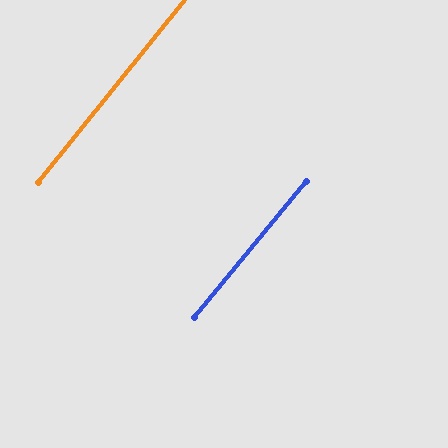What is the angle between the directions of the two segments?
Approximately 1 degree.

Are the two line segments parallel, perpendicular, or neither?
Parallel — their directions differ by only 0.7°.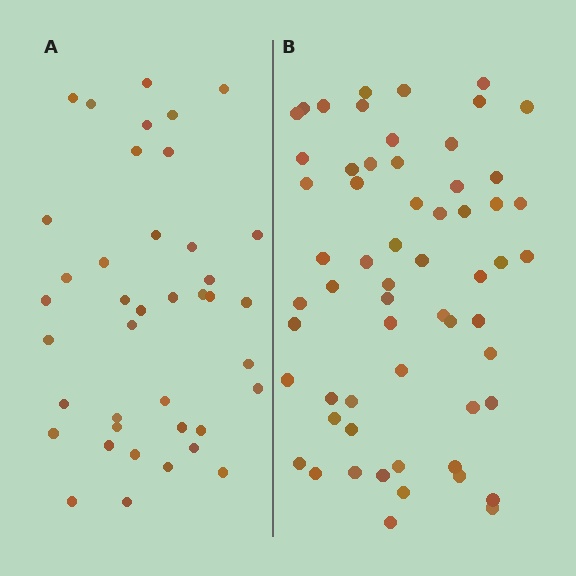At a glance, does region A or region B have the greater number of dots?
Region B (the right region) has more dots.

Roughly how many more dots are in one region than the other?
Region B has approximately 20 more dots than region A.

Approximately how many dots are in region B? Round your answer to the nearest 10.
About 60 dots.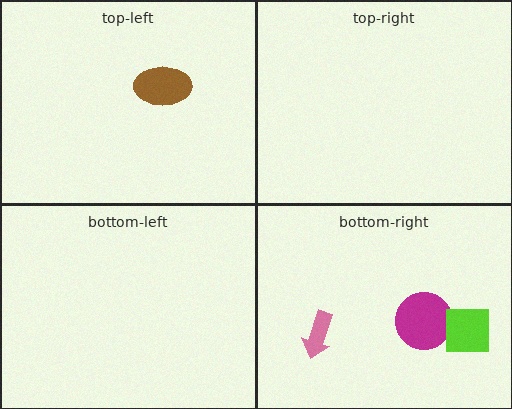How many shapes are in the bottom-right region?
3.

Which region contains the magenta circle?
The bottom-right region.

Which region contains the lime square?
The bottom-right region.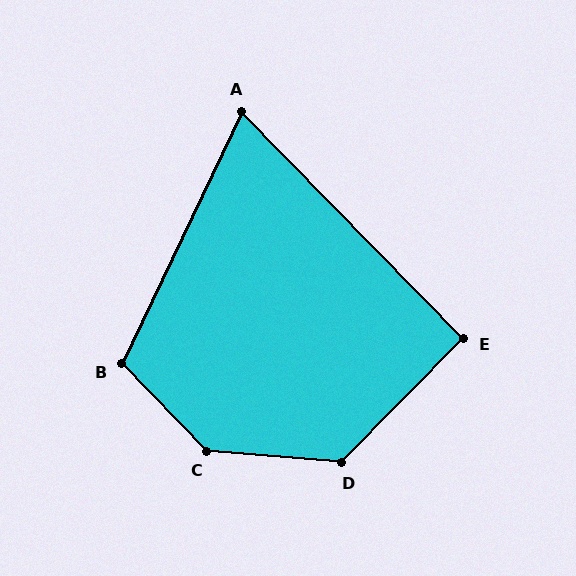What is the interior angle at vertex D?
Approximately 130 degrees (obtuse).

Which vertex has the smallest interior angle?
A, at approximately 70 degrees.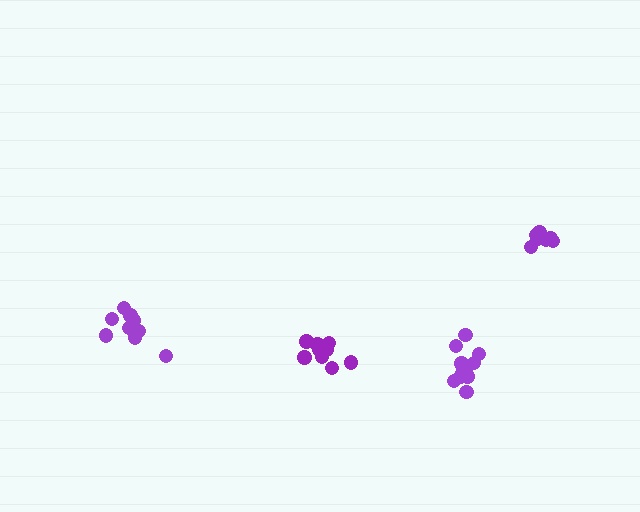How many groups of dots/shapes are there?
There are 4 groups.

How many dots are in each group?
Group 1: 11 dots, Group 2: 9 dots, Group 3: 10 dots, Group 4: 7 dots (37 total).